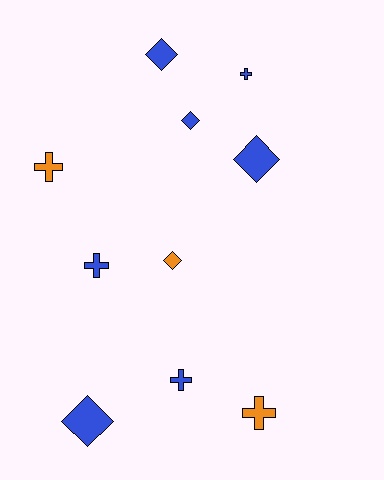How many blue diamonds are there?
There are 4 blue diamonds.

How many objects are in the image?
There are 10 objects.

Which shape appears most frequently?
Diamond, with 5 objects.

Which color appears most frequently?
Blue, with 7 objects.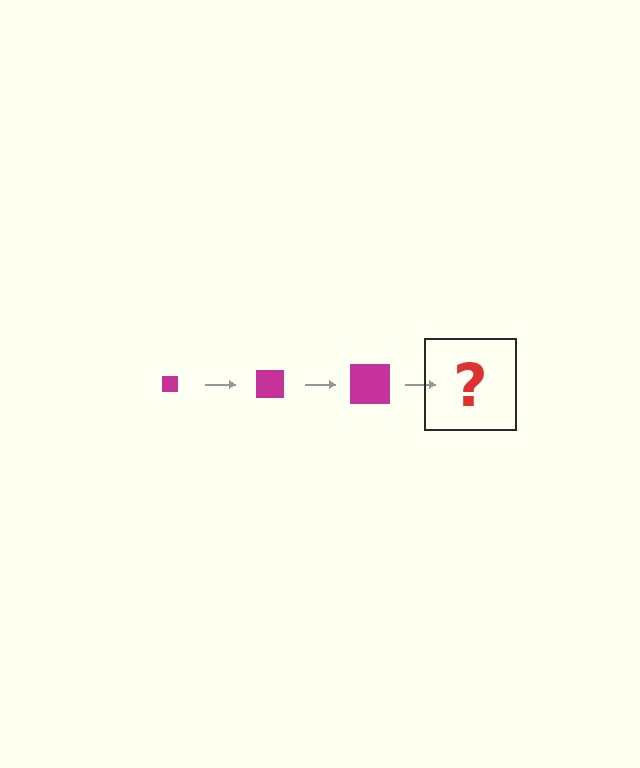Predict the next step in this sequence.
The next step is a magenta square, larger than the previous one.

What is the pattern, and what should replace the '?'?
The pattern is that the square gets progressively larger each step. The '?' should be a magenta square, larger than the previous one.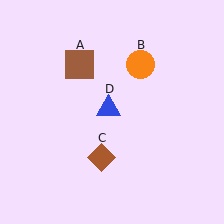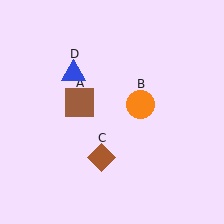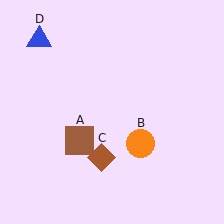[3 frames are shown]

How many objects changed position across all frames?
3 objects changed position: brown square (object A), orange circle (object B), blue triangle (object D).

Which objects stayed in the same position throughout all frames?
Brown diamond (object C) remained stationary.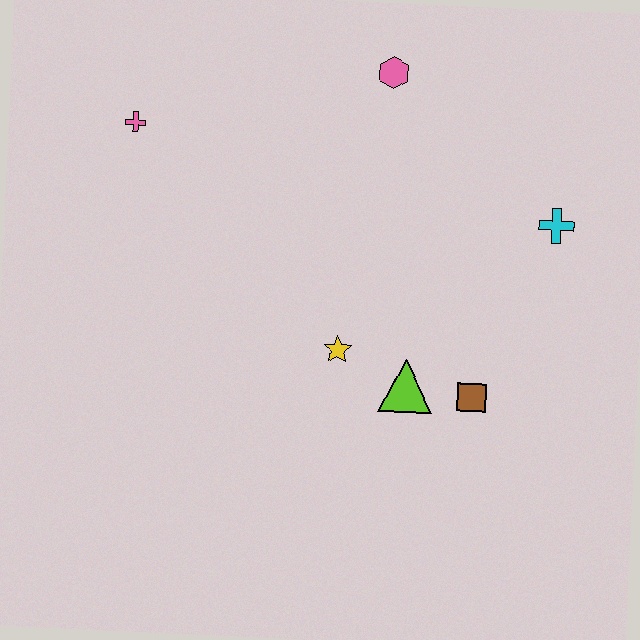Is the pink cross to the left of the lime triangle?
Yes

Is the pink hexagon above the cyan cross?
Yes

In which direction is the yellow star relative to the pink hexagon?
The yellow star is below the pink hexagon.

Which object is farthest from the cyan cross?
The pink cross is farthest from the cyan cross.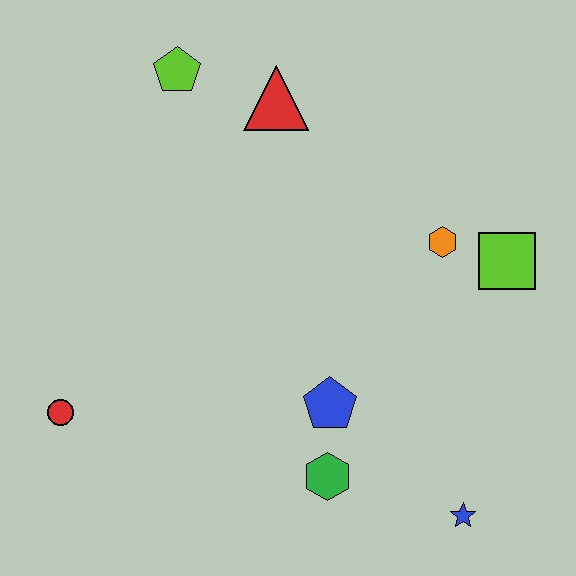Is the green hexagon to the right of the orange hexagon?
No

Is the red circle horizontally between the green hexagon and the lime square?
No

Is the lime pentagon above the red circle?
Yes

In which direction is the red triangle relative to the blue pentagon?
The red triangle is above the blue pentagon.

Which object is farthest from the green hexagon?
The lime pentagon is farthest from the green hexagon.